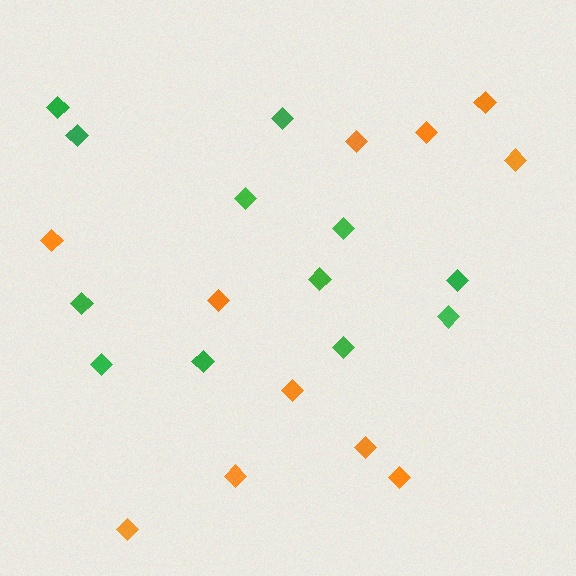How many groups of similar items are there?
There are 2 groups: one group of green diamonds (12) and one group of orange diamonds (11).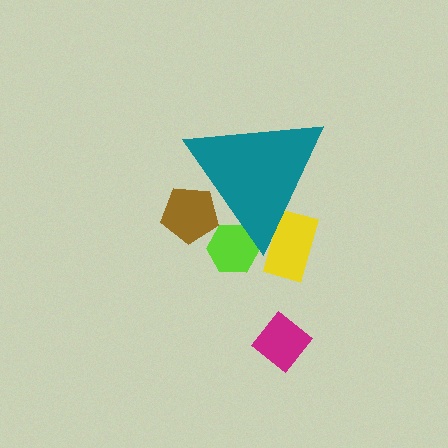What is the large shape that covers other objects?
A teal triangle.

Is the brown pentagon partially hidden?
Yes, the brown pentagon is partially hidden behind the teal triangle.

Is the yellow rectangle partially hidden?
Yes, the yellow rectangle is partially hidden behind the teal triangle.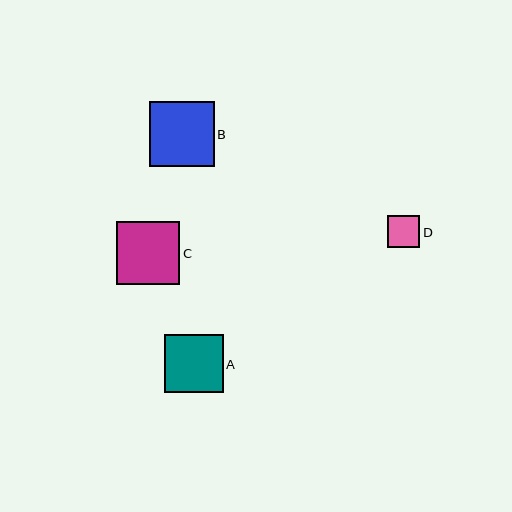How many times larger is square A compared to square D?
Square A is approximately 1.8 times the size of square D.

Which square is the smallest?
Square D is the smallest with a size of approximately 32 pixels.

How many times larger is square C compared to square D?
Square C is approximately 2.0 times the size of square D.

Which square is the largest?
Square B is the largest with a size of approximately 65 pixels.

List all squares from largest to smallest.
From largest to smallest: B, C, A, D.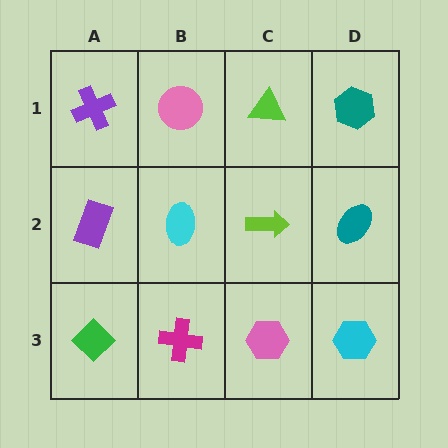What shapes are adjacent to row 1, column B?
A cyan ellipse (row 2, column B), a purple cross (row 1, column A), a lime triangle (row 1, column C).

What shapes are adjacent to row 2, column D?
A teal hexagon (row 1, column D), a cyan hexagon (row 3, column D), a lime arrow (row 2, column C).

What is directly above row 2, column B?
A pink circle.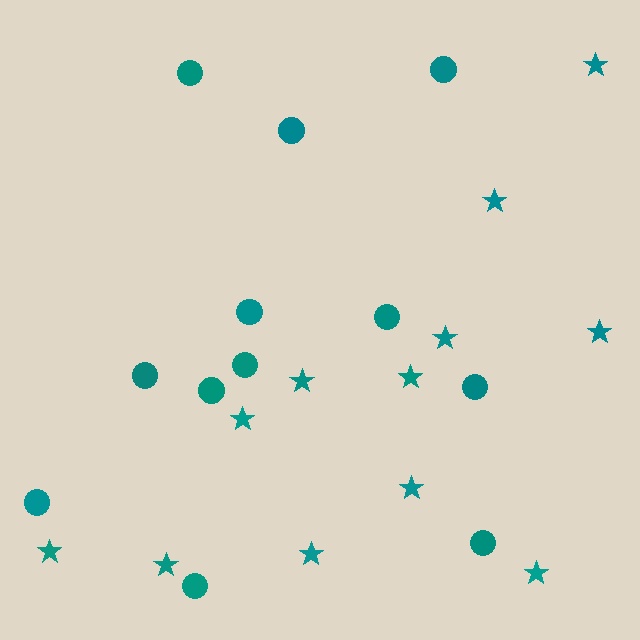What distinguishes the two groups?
There are 2 groups: one group of stars (12) and one group of circles (12).